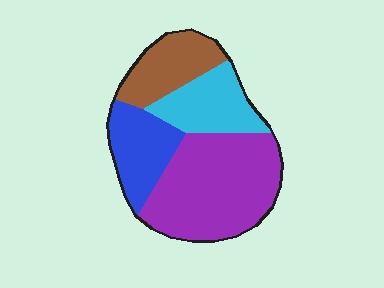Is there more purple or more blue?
Purple.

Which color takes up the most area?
Purple, at roughly 45%.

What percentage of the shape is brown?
Brown covers 18% of the shape.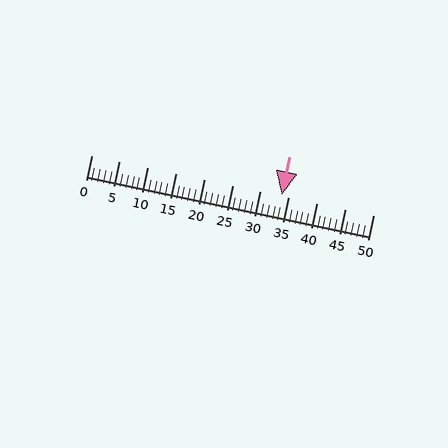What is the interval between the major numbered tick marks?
The major tick marks are spaced 5 units apart.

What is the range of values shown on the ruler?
The ruler shows values from 0 to 50.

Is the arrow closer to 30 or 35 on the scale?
The arrow is closer to 35.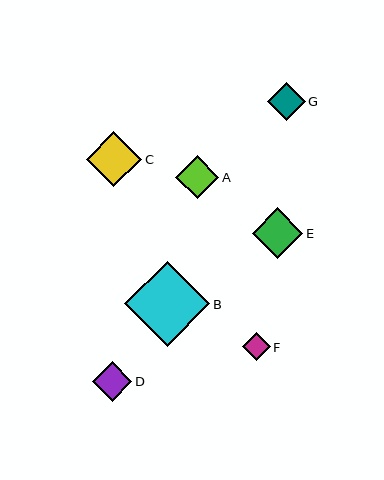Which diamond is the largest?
Diamond B is the largest with a size of approximately 85 pixels.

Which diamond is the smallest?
Diamond F is the smallest with a size of approximately 28 pixels.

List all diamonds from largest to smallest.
From largest to smallest: B, C, E, A, D, G, F.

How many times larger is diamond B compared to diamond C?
Diamond B is approximately 1.5 times the size of diamond C.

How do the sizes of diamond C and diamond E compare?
Diamond C and diamond E are approximately the same size.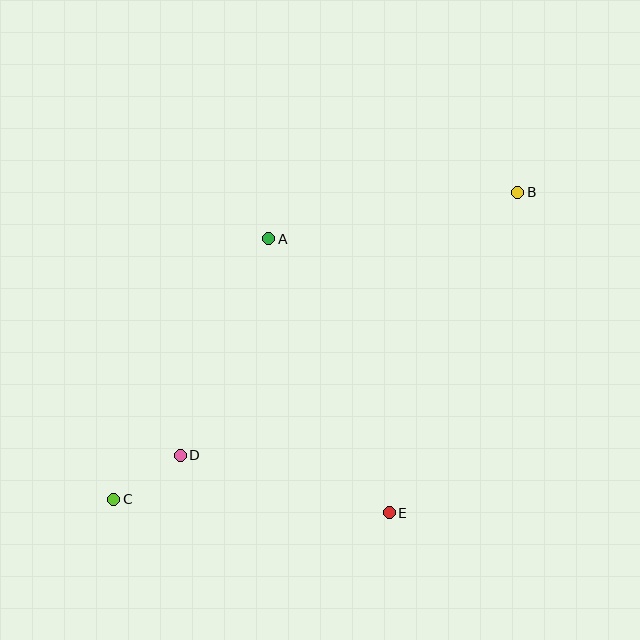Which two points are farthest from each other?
Points B and C are farthest from each other.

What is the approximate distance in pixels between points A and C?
The distance between A and C is approximately 303 pixels.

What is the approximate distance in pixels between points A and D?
The distance between A and D is approximately 234 pixels.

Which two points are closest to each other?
Points C and D are closest to each other.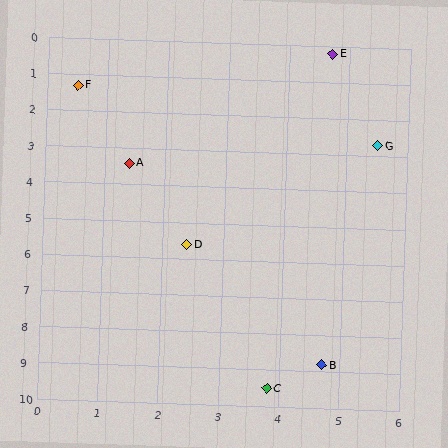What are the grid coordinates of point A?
Point A is at approximately (1.4, 3.4).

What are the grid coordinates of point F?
Point F is at approximately (0.5, 1.3).